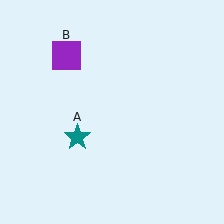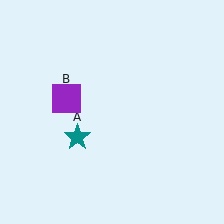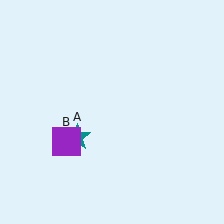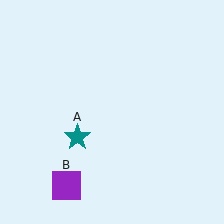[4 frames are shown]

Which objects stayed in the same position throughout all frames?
Teal star (object A) remained stationary.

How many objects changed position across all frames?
1 object changed position: purple square (object B).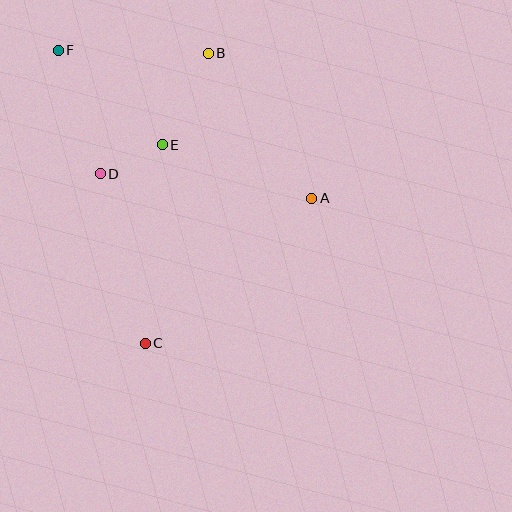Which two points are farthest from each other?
Points C and F are farthest from each other.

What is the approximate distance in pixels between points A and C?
The distance between A and C is approximately 221 pixels.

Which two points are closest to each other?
Points D and E are closest to each other.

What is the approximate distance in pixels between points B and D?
The distance between B and D is approximately 162 pixels.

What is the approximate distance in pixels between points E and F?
The distance between E and F is approximately 140 pixels.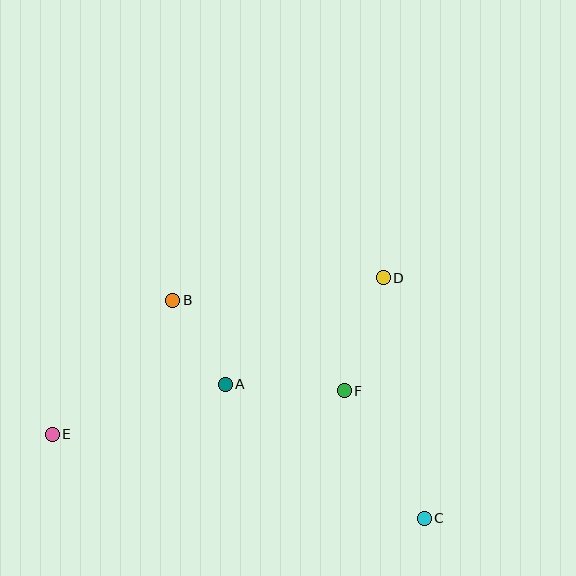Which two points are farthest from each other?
Points C and E are farthest from each other.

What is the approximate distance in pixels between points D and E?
The distance between D and E is approximately 366 pixels.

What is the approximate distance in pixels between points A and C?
The distance between A and C is approximately 240 pixels.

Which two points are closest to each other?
Points A and B are closest to each other.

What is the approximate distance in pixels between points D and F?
The distance between D and F is approximately 120 pixels.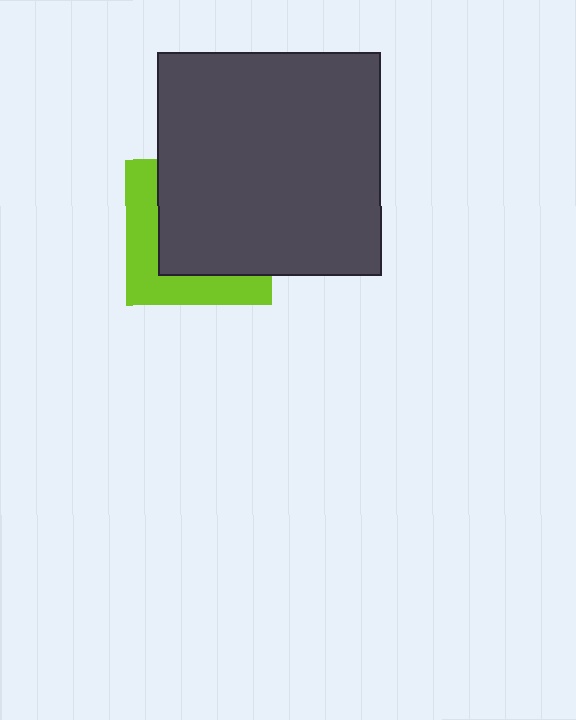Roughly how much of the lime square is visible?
A small part of it is visible (roughly 38%).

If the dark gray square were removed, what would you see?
You would see the complete lime square.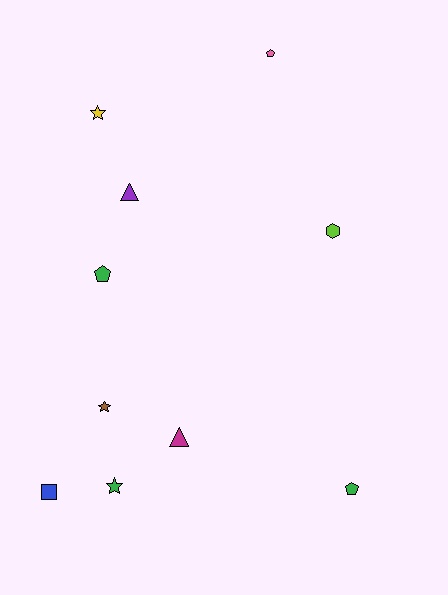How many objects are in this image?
There are 10 objects.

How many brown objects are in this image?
There is 1 brown object.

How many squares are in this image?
There is 1 square.